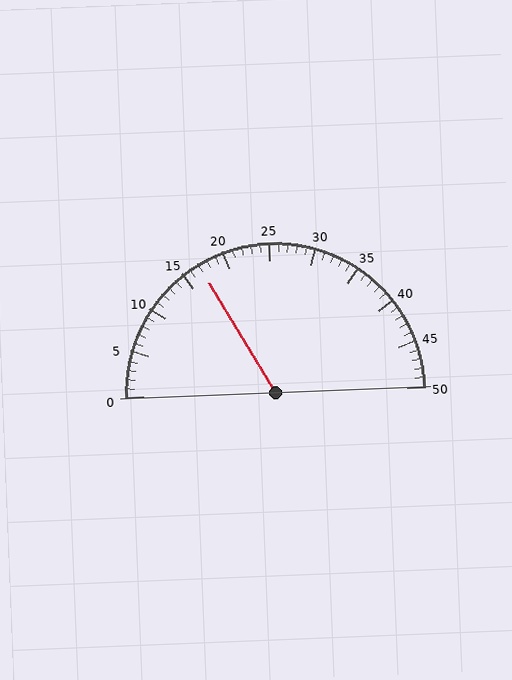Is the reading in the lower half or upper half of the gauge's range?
The reading is in the lower half of the range (0 to 50).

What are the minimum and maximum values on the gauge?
The gauge ranges from 0 to 50.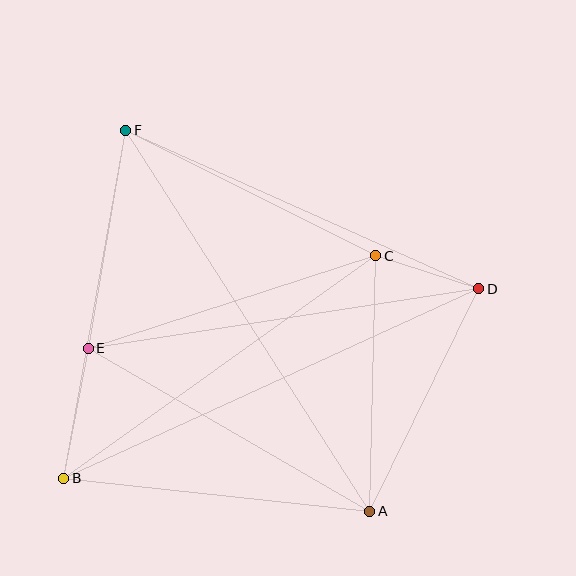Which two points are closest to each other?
Points C and D are closest to each other.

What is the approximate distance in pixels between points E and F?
The distance between E and F is approximately 221 pixels.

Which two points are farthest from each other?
Points B and D are farthest from each other.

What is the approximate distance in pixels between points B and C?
The distance between B and C is approximately 384 pixels.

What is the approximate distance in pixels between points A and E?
The distance between A and E is approximately 326 pixels.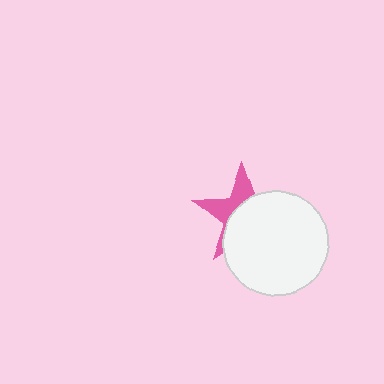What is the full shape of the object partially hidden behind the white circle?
The partially hidden object is a pink star.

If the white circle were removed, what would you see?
You would see the complete pink star.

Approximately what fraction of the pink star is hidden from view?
Roughly 62% of the pink star is hidden behind the white circle.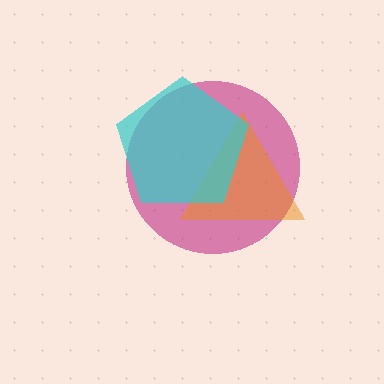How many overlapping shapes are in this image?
There are 3 overlapping shapes in the image.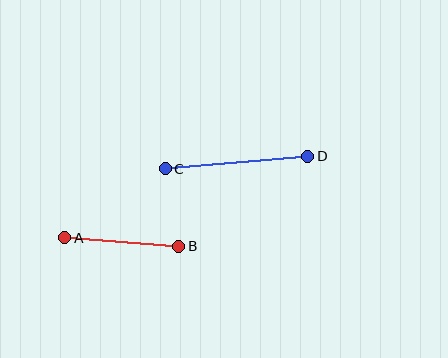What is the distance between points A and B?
The distance is approximately 114 pixels.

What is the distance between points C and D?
The distance is approximately 143 pixels.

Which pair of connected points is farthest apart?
Points C and D are farthest apart.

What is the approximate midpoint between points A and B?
The midpoint is at approximately (122, 242) pixels.